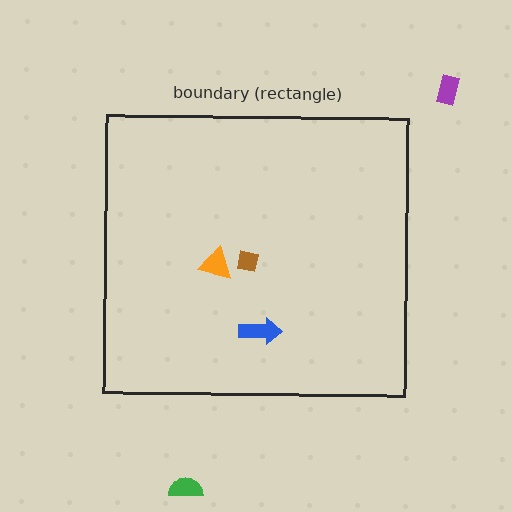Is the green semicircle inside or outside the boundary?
Outside.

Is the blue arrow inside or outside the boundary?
Inside.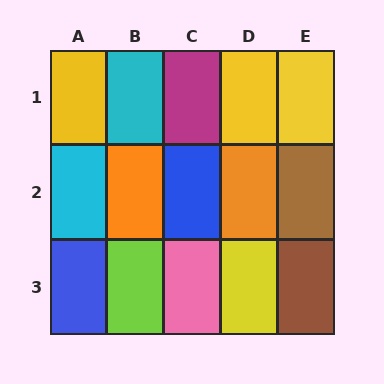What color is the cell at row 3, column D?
Yellow.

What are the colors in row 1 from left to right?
Yellow, cyan, magenta, yellow, yellow.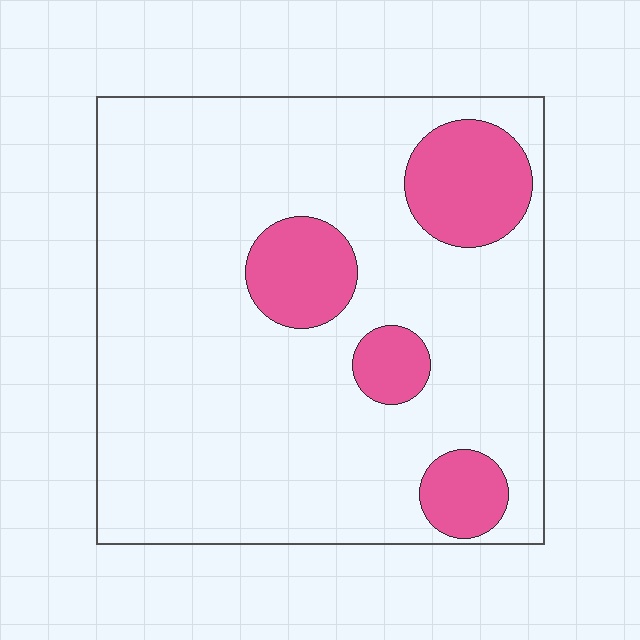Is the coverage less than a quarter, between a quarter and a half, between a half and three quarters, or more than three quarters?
Less than a quarter.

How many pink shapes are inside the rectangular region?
4.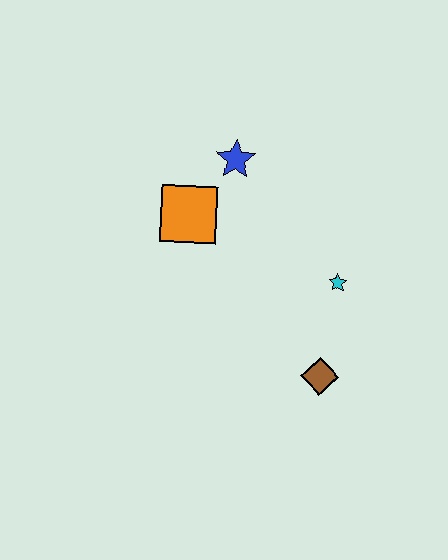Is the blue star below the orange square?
No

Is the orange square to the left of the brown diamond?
Yes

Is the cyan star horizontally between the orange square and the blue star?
No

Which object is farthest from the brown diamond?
The blue star is farthest from the brown diamond.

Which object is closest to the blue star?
The orange square is closest to the blue star.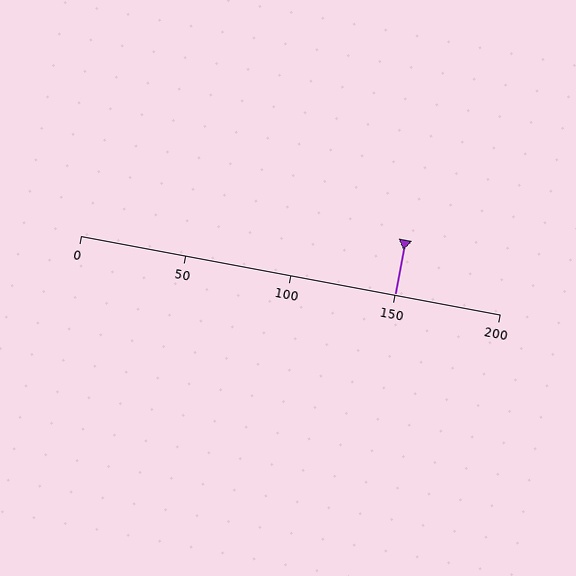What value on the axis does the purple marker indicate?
The marker indicates approximately 150.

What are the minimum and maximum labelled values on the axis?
The axis runs from 0 to 200.